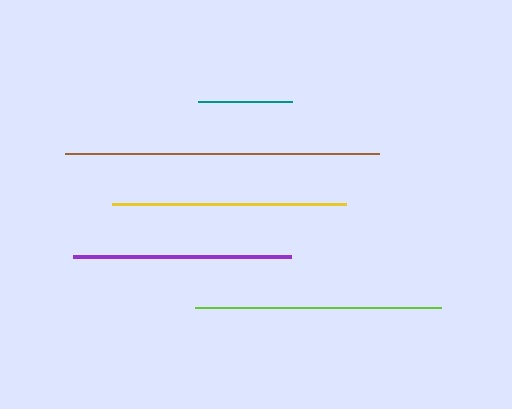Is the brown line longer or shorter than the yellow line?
The brown line is longer than the yellow line.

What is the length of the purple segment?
The purple segment is approximately 219 pixels long.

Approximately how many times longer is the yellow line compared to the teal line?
The yellow line is approximately 2.5 times the length of the teal line.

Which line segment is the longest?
The brown line is the longest at approximately 314 pixels.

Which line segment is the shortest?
The teal line is the shortest at approximately 94 pixels.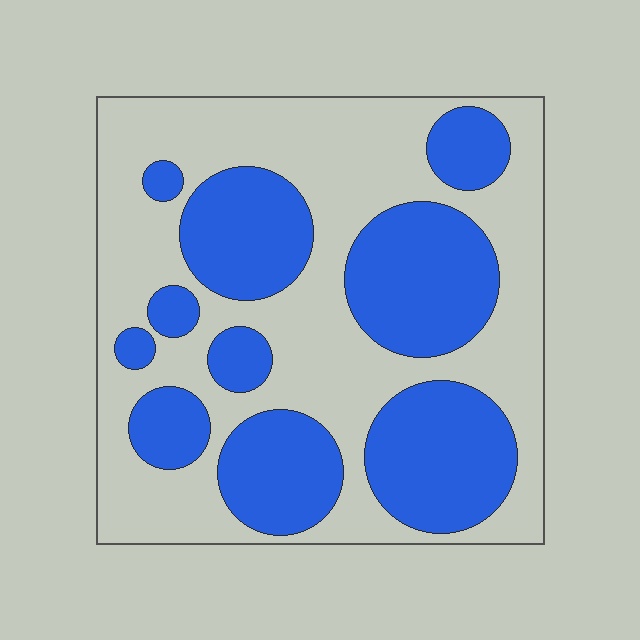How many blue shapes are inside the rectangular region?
10.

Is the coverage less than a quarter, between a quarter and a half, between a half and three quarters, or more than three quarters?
Between a quarter and a half.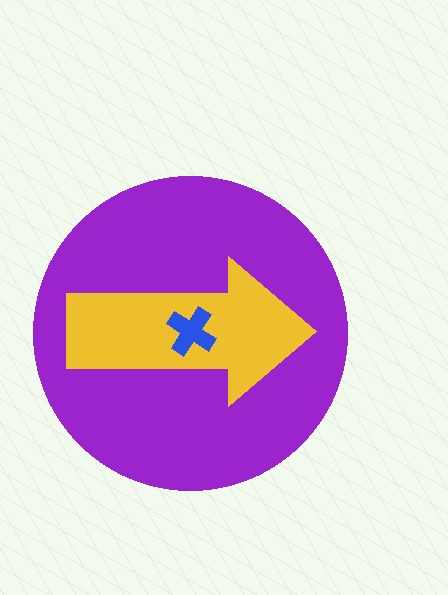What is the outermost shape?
The purple circle.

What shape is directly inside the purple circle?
The yellow arrow.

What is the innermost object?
The blue cross.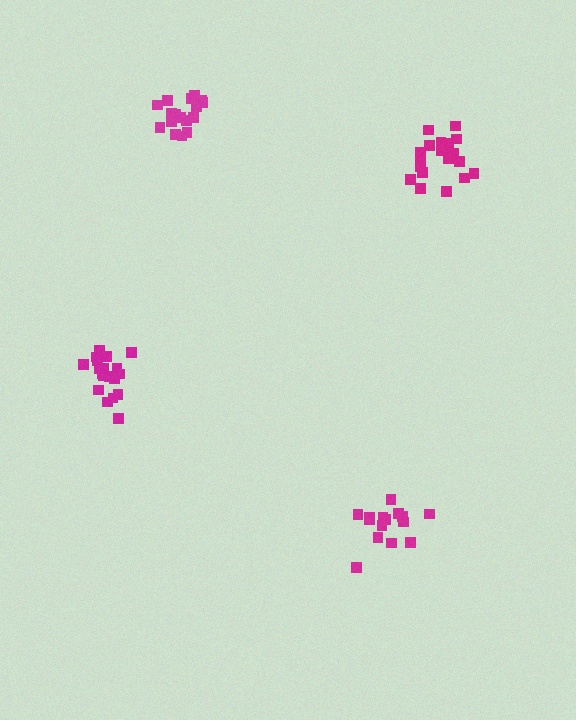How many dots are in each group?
Group 1: 20 dots, Group 2: 17 dots, Group 3: 21 dots, Group 4: 15 dots (73 total).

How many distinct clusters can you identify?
There are 4 distinct clusters.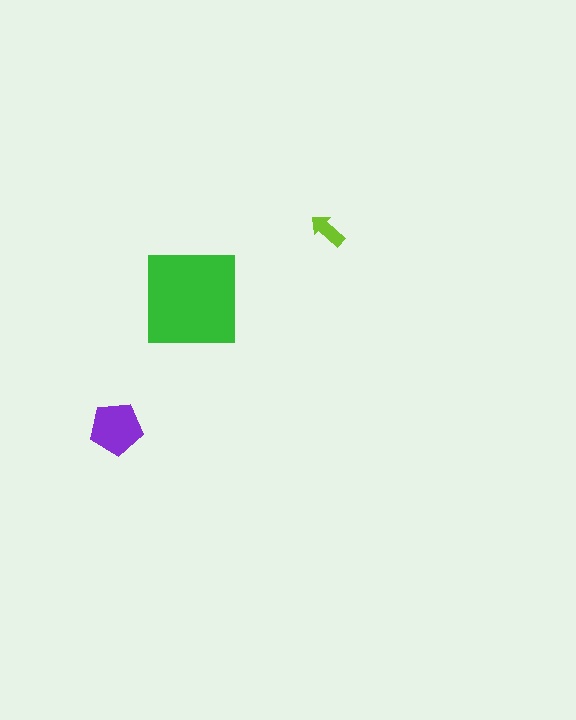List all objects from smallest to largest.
The lime arrow, the purple pentagon, the green square.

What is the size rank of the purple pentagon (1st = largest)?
2nd.